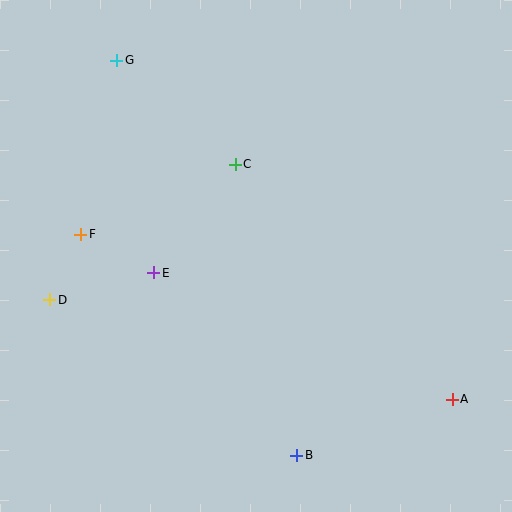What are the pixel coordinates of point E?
Point E is at (154, 273).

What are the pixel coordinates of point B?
Point B is at (297, 455).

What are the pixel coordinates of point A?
Point A is at (452, 399).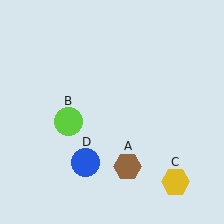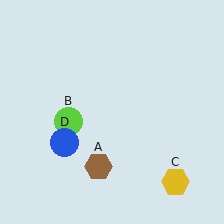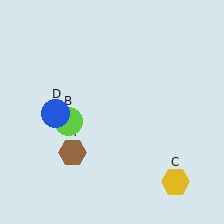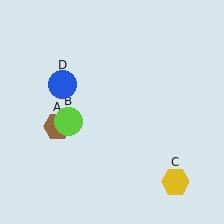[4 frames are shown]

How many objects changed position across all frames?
2 objects changed position: brown hexagon (object A), blue circle (object D).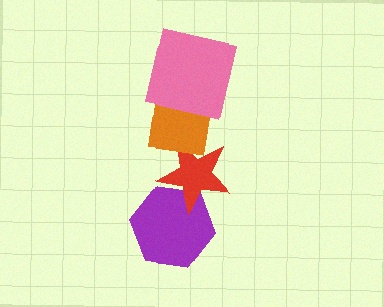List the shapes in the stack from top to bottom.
From top to bottom: the pink square, the orange square, the red star, the purple hexagon.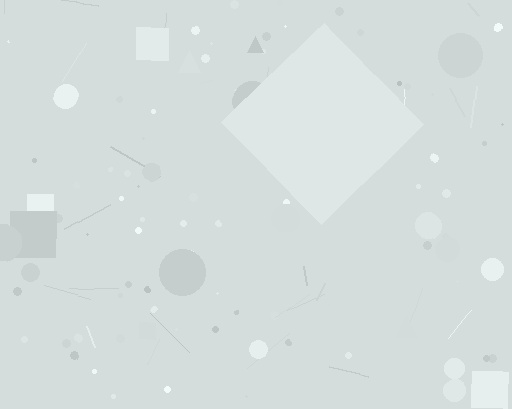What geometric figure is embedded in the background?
A diamond is embedded in the background.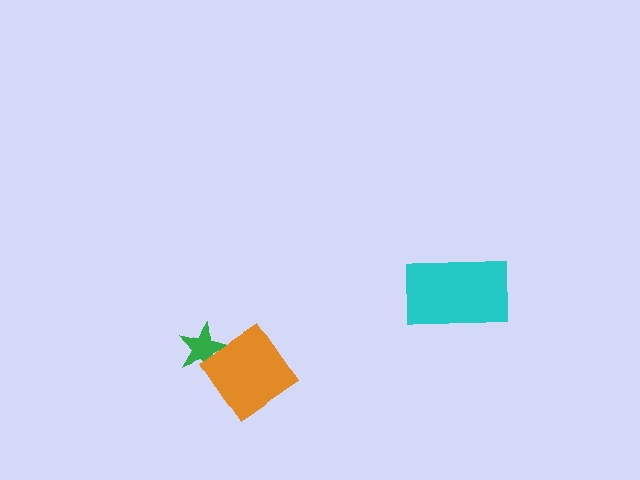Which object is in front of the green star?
The orange diamond is in front of the green star.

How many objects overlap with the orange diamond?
1 object overlaps with the orange diamond.